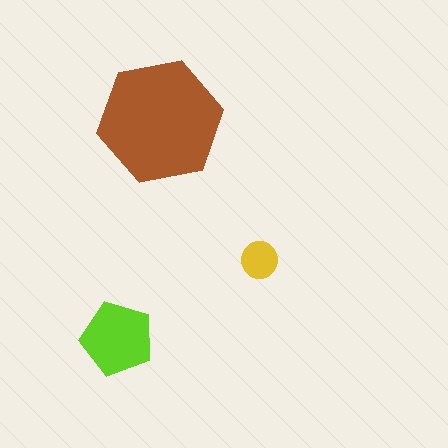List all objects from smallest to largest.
The yellow circle, the lime pentagon, the brown hexagon.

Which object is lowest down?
The lime pentagon is bottommost.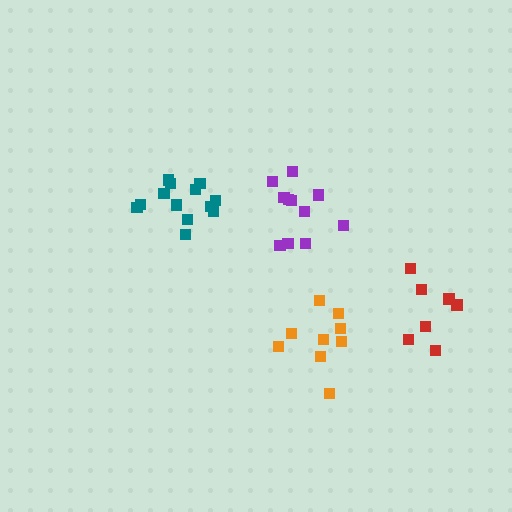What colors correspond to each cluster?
The clusters are colored: orange, teal, purple, red.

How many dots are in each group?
Group 1: 9 dots, Group 2: 13 dots, Group 3: 11 dots, Group 4: 7 dots (40 total).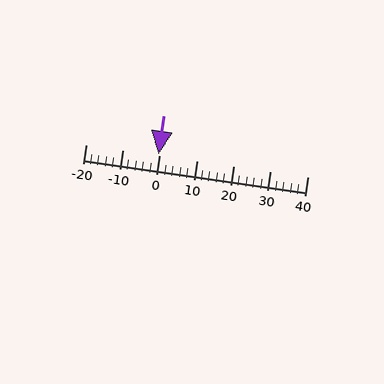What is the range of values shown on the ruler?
The ruler shows values from -20 to 40.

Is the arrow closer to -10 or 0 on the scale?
The arrow is closer to 0.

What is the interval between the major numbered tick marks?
The major tick marks are spaced 10 units apart.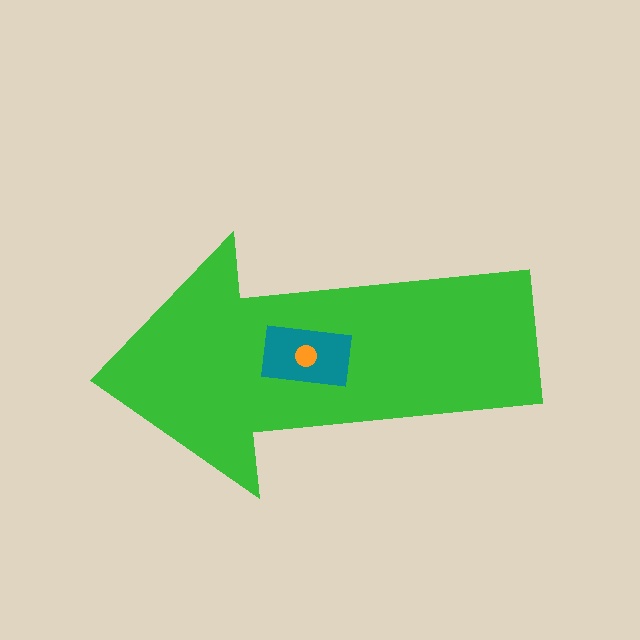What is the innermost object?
The orange circle.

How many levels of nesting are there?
3.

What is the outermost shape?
The green arrow.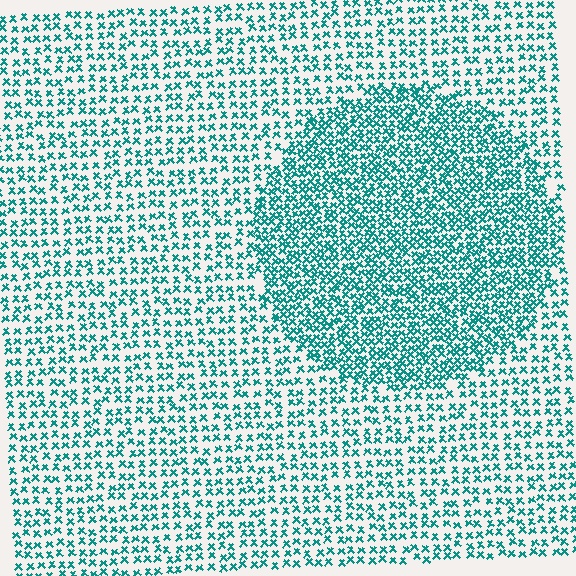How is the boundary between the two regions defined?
The boundary is defined by a change in element density (approximately 1.9x ratio). All elements are the same color, size, and shape.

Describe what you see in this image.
The image contains small teal elements arranged at two different densities. A circle-shaped region is visible where the elements are more densely packed than the surrounding area.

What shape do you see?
I see a circle.